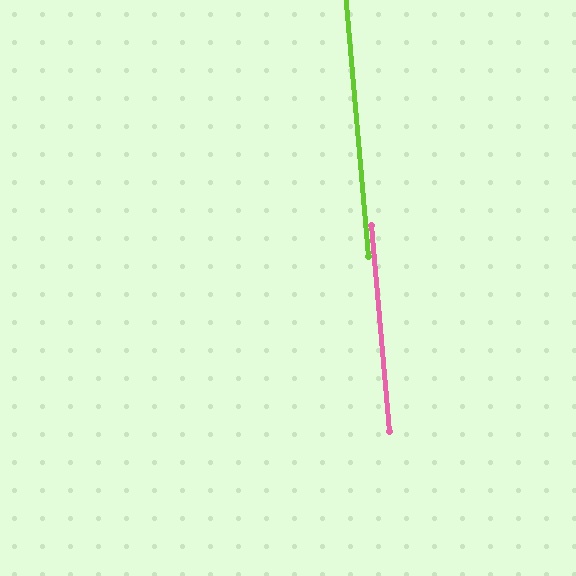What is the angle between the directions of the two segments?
Approximately 0 degrees.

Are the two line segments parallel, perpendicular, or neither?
Parallel — their directions differ by only 0.1°.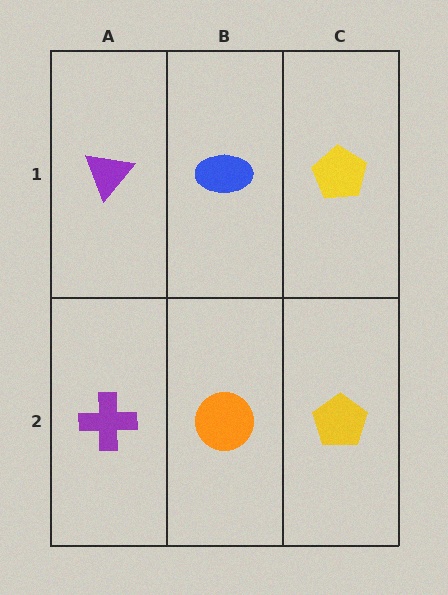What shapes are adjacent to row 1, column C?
A yellow pentagon (row 2, column C), a blue ellipse (row 1, column B).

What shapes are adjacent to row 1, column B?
An orange circle (row 2, column B), a purple triangle (row 1, column A), a yellow pentagon (row 1, column C).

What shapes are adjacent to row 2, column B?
A blue ellipse (row 1, column B), a purple cross (row 2, column A), a yellow pentagon (row 2, column C).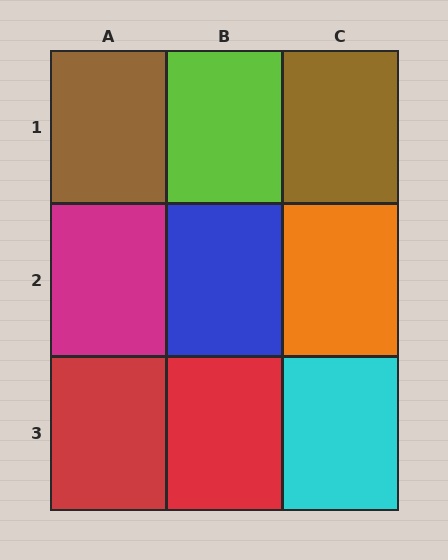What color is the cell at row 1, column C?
Brown.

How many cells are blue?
1 cell is blue.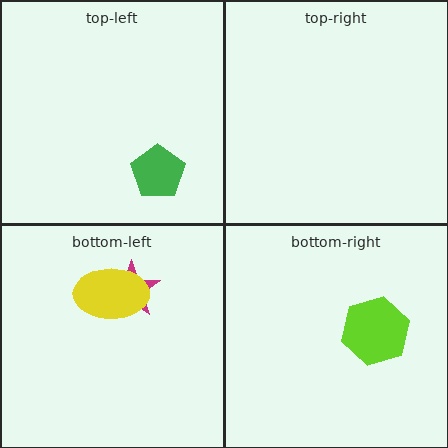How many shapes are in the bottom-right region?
1.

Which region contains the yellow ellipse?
The bottom-left region.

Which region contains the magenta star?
The bottom-left region.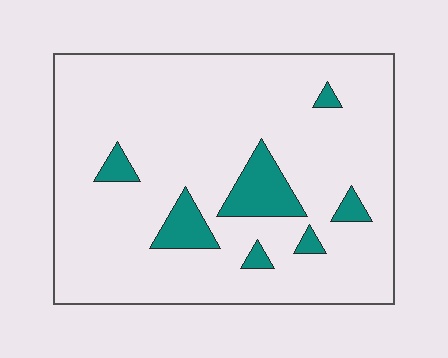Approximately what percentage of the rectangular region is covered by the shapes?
Approximately 10%.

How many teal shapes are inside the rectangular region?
7.